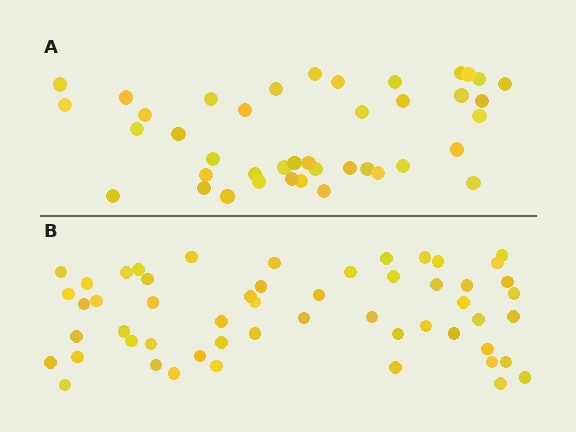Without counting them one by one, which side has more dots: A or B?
Region B (the bottom region) has more dots.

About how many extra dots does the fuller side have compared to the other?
Region B has approximately 15 more dots than region A.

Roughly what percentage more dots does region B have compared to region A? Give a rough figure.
About 30% more.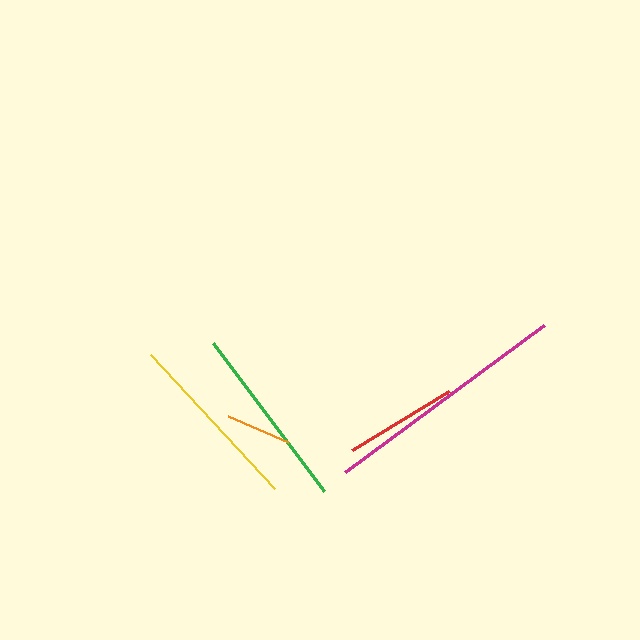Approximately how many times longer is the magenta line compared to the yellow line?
The magenta line is approximately 1.4 times the length of the yellow line.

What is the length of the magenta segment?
The magenta segment is approximately 247 pixels long.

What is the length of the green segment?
The green segment is approximately 185 pixels long.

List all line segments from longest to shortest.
From longest to shortest: magenta, green, yellow, red, orange.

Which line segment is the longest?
The magenta line is the longest at approximately 247 pixels.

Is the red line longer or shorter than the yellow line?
The yellow line is longer than the red line.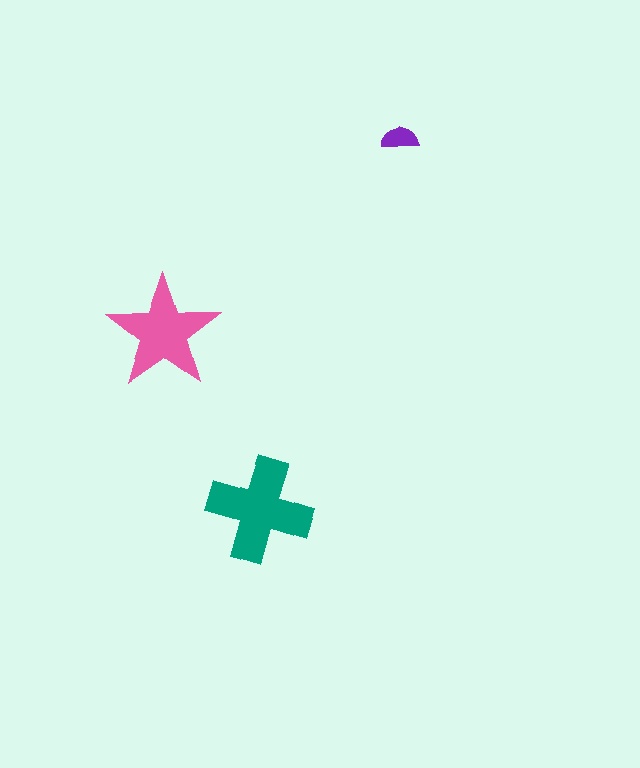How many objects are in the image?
There are 3 objects in the image.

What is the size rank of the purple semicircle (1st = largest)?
3rd.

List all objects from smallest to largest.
The purple semicircle, the pink star, the teal cross.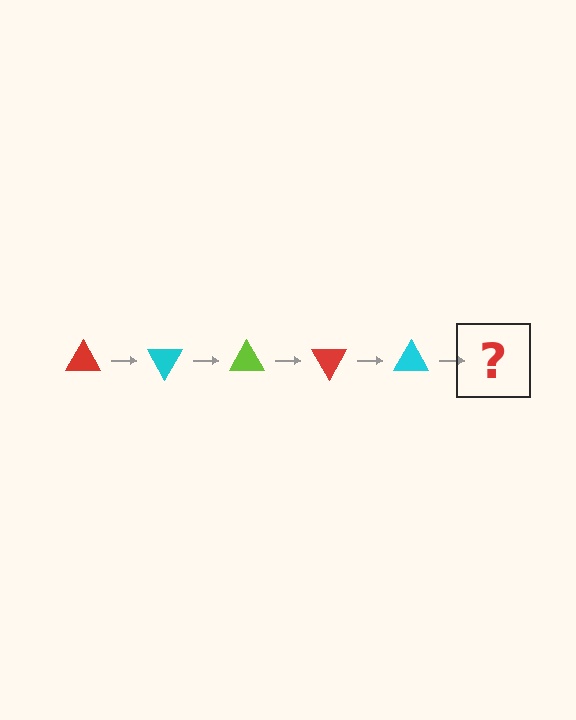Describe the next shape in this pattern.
It should be a lime triangle, rotated 300 degrees from the start.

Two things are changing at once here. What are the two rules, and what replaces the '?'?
The two rules are that it rotates 60 degrees each step and the color cycles through red, cyan, and lime. The '?' should be a lime triangle, rotated 300 degrees from the start.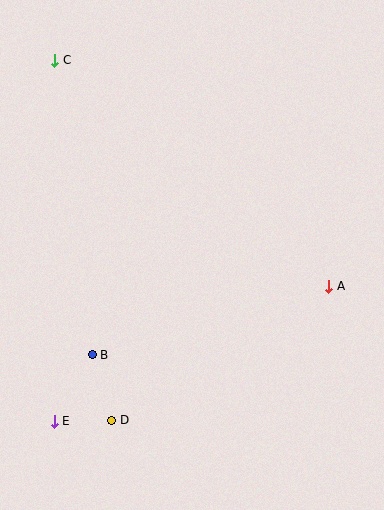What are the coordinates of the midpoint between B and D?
The midpoint between B and D is at (102, 387).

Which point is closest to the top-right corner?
Point A is closest to the top-right corner.